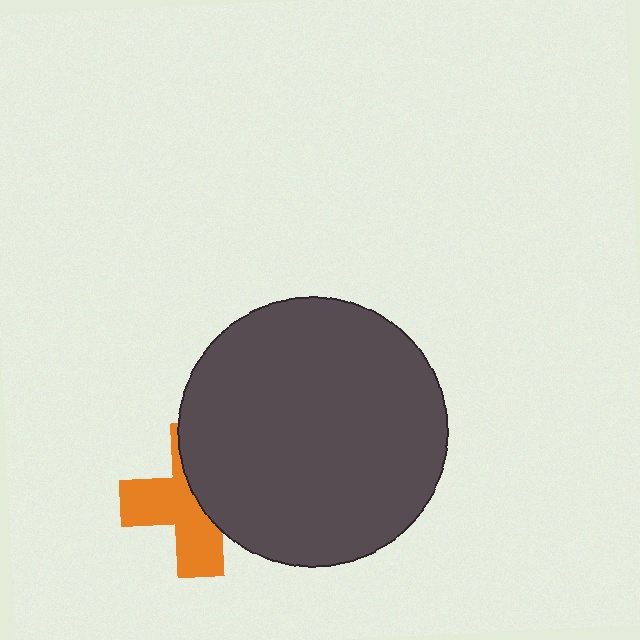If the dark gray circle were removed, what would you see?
You would see the complete orange cross.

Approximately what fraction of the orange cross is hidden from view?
Roughly 47% of the orange cross is hidden behind the dark gray circle.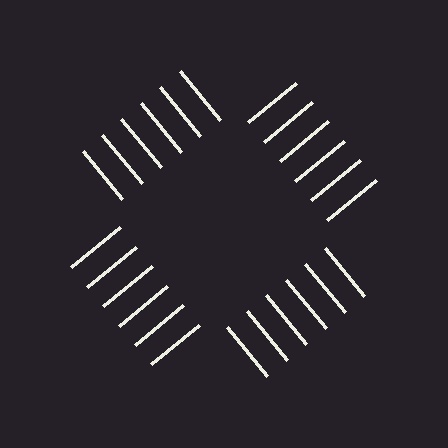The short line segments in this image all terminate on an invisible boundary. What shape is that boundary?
An illusory square — the line segments terminate on its edges but no continuous stroke is drawn.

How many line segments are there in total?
24 — 6 along each of the 4 edges.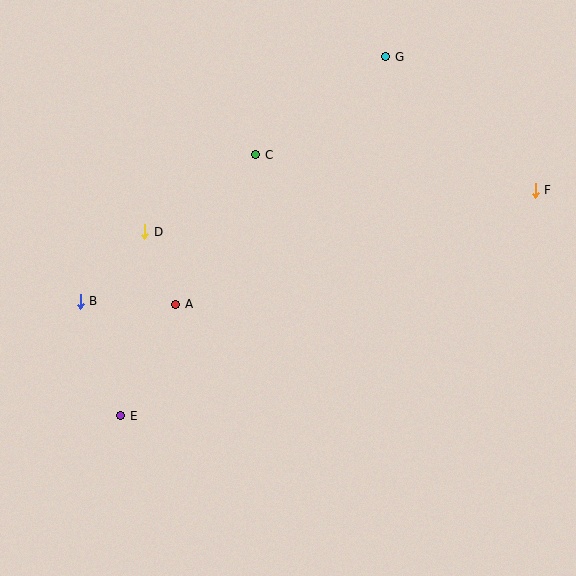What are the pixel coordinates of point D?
Point D is at (145, 232).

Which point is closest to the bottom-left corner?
Point E is closest to the bottom-left corner.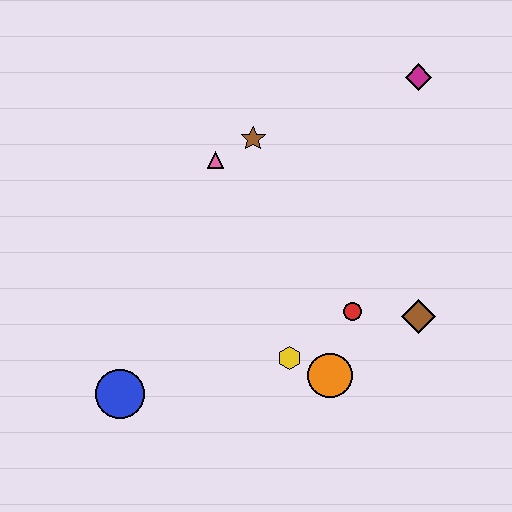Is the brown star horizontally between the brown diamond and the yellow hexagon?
No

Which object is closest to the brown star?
The pink triangle is closest to the brown star.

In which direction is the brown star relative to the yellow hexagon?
The brown star is above the yellow hexagon.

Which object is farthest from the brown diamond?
The blue circle is farthest from the brown diamond.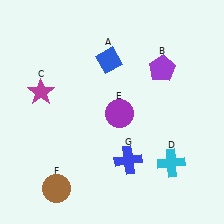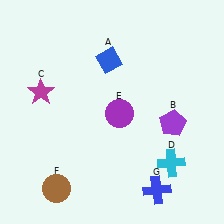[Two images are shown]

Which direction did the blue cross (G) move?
The blue cross (G) moved down.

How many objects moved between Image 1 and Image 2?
2 objects moved between the two images.